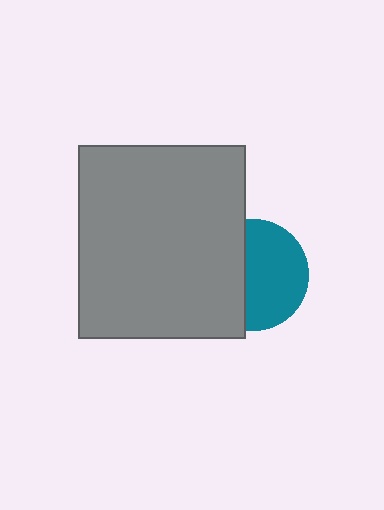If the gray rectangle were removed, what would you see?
You would see the complete teal circle.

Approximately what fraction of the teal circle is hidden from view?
Roughly 41% of the teal circle is hidden behind the gray rectangle.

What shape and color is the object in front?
The object in front is a gray rectangle.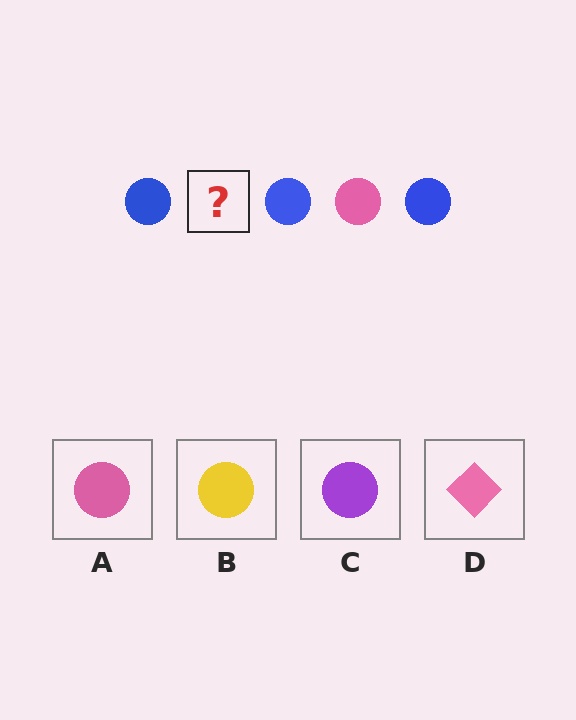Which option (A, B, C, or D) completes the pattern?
A.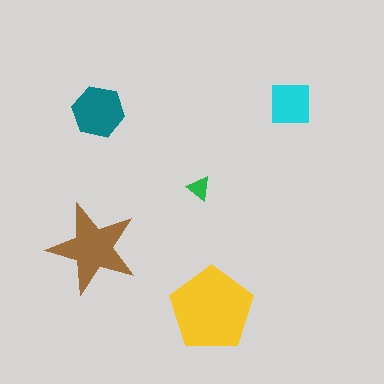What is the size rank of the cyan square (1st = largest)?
4th.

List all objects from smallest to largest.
The green triangle, the cyan square, the teal hexagon, the brown star, the yellow pentagon.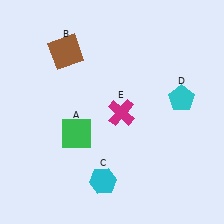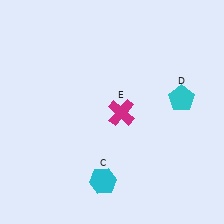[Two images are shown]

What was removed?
The green square (A), the brown square (B) were removed in Image 2.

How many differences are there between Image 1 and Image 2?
There are 2 differences between the two images.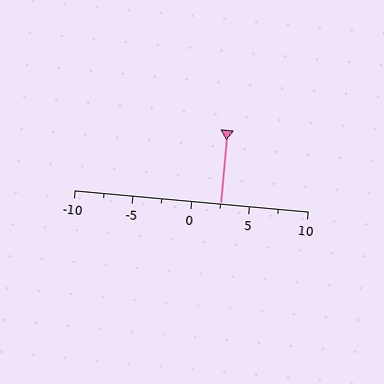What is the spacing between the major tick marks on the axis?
The major ticks are spaced 5 apart.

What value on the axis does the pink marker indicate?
The marker indicates approximately 2.5.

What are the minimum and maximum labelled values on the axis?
The axis runs from -10 to 10.